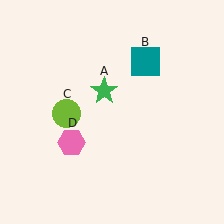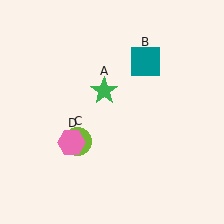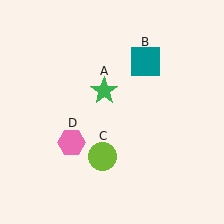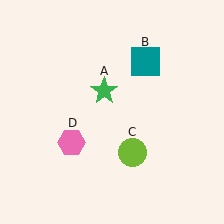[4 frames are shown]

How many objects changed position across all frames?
1 object changed position: lime circle (object C).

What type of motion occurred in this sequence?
The lime circle (object C) rotated counterclockwise around the center of the scene.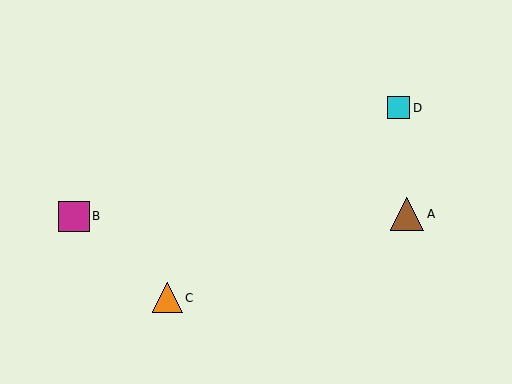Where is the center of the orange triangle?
The center of the orange triangle is at (167, 298).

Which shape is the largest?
The brown triangle (labeled A) is the largest.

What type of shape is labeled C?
Shape C is an orange triangle.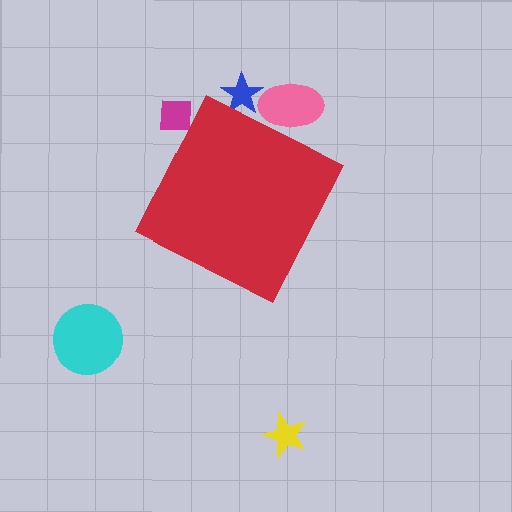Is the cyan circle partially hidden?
No, the cyan circle is fully visible.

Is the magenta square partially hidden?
Yes, the magenta square is partially hidden behind the red diamond.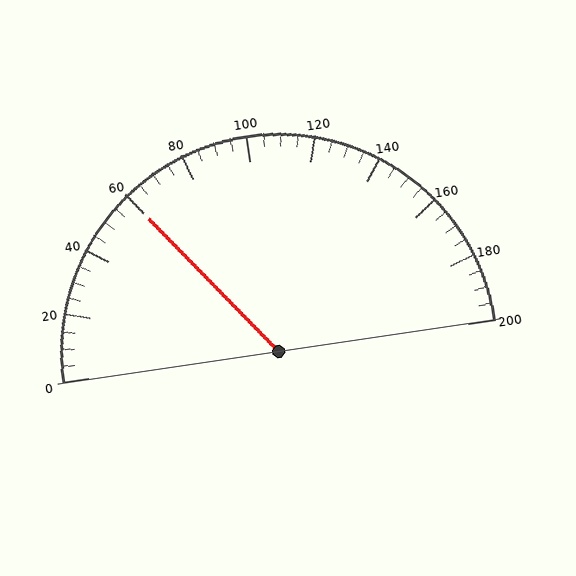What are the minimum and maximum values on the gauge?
The gauge ranges from 0 to 200.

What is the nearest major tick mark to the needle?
The nearest major tick mark is 60.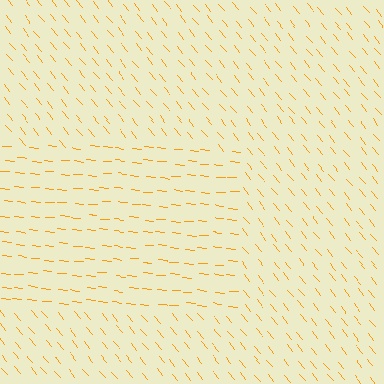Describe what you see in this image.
The image is filled with small orange line segments. A rectangle region in the image has lines oriented differently from the surrounding lines, creating a visible texture boundary.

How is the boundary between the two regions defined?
The boundary is defined purely by a change in line orientation (approximately 45 degrees difference). All lines are the same color and thickness.